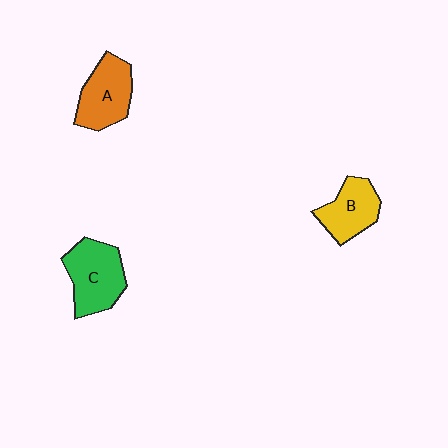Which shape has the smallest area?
Shape B (yellow).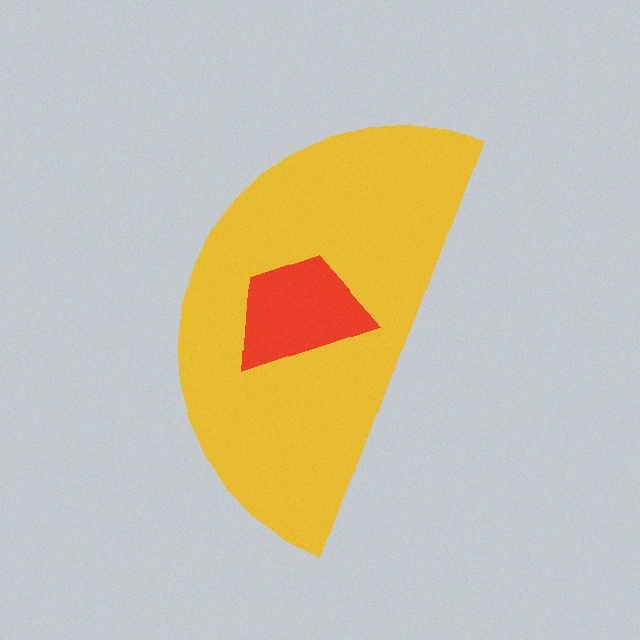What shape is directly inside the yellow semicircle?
The red trapezoid.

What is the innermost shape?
The red trapezoid.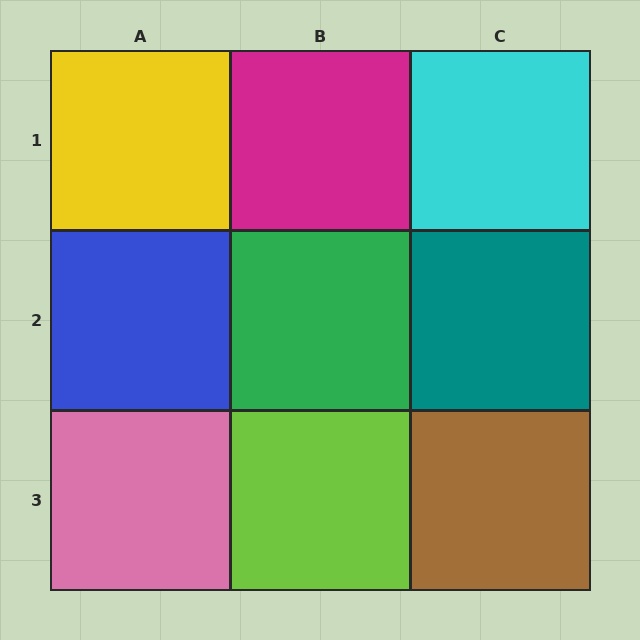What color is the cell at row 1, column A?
Yellow.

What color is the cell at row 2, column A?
Blue.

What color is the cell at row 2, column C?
Teal.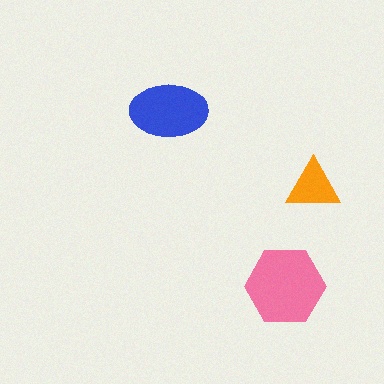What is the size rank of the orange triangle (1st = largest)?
3rd.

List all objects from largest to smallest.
The pink hexagon, the blue ellipse, the orange triangle.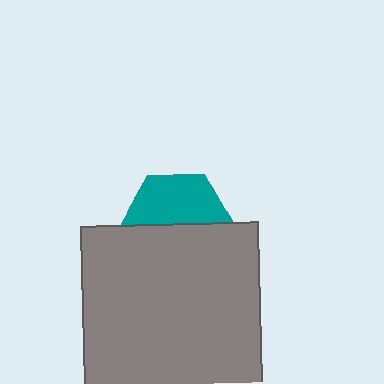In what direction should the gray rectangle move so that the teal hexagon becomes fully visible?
The gray rectangle should move down. That is the shortest direction to clear the overlap and leave the teal hexagon fully visible.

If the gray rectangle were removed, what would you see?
You would see the complete teal hexagon.